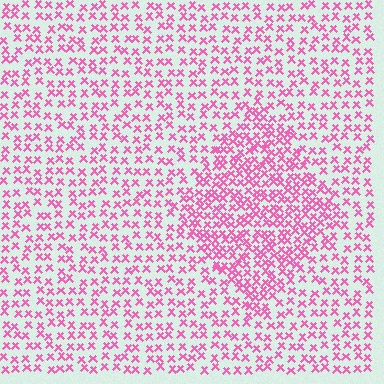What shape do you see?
I see a diamond.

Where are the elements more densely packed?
The elements are more densely packed inside the diamond boundary.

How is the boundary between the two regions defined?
The boundary is defined by a change in element density (approximately 1.8x ratio). All elements are the same color, size, and shape.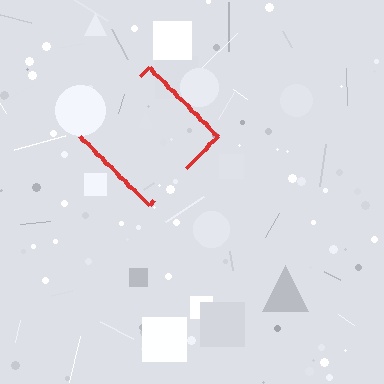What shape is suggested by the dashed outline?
The dashed outline suggests a diamond.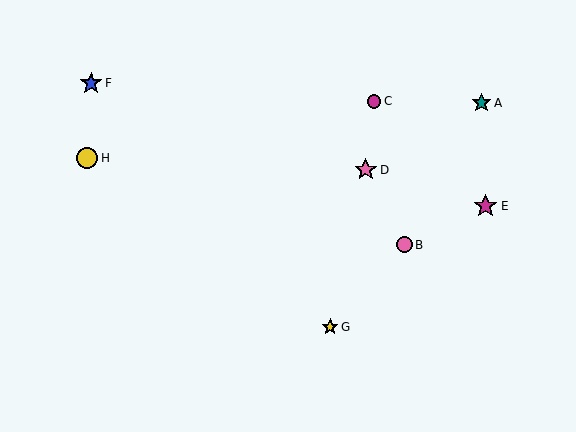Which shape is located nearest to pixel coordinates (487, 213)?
The magenta star (labeled E) at (486, 206) is nearest to that location.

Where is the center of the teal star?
The center of the teal star is at (482, 103).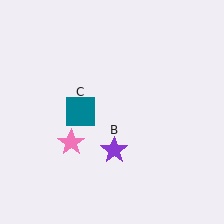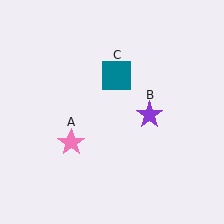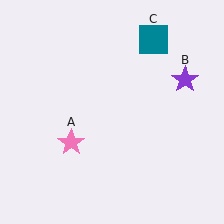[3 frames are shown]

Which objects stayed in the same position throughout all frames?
Pink star (object A) remained stationary.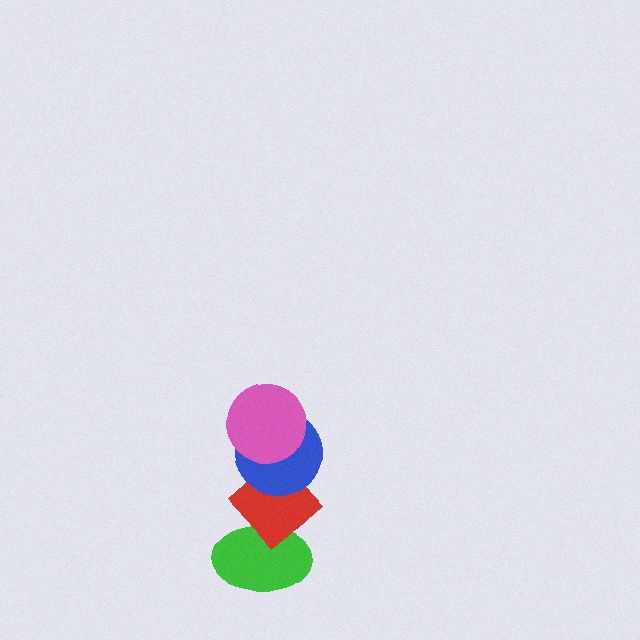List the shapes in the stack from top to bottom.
From top to bottom: the pink circle, the blue circle, the red diamond, the green ellipse.